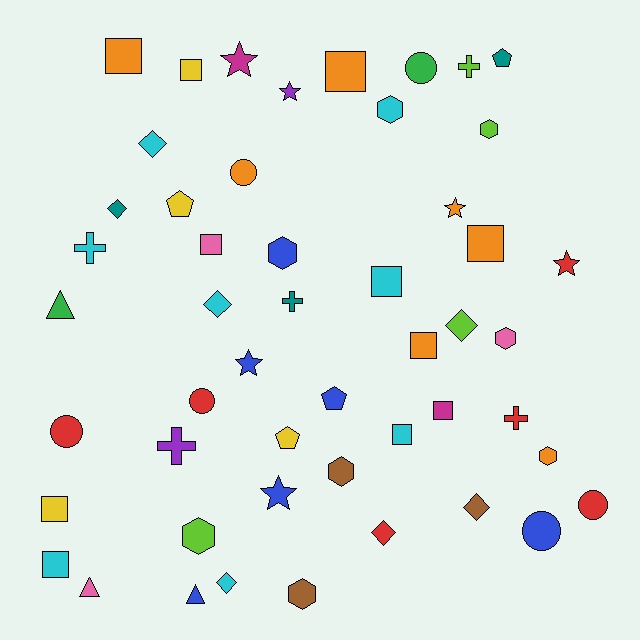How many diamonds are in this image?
There are 7 diamonds.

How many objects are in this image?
There are 50 objects.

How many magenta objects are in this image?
There are 2 magenta objects.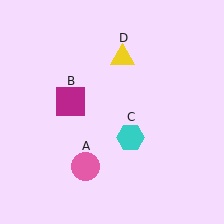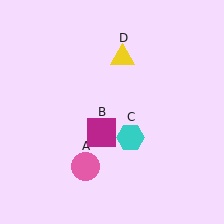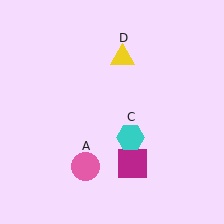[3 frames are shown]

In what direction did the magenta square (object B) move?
The magenta square (object B) moved down and to the right.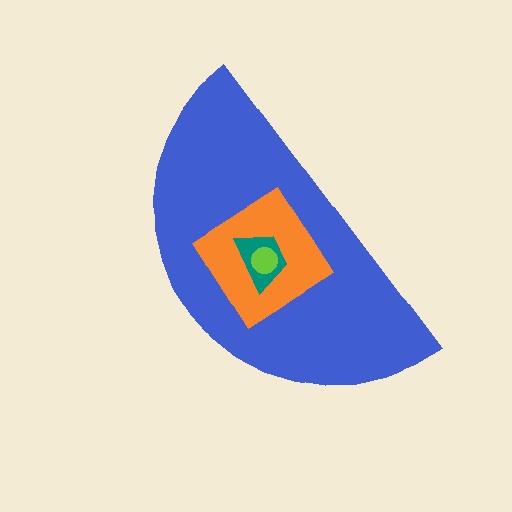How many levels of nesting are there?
4.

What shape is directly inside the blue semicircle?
The orange diamond.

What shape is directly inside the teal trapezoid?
The lime circle.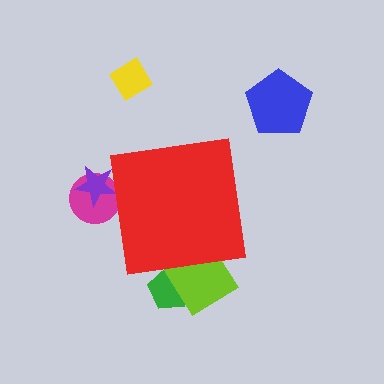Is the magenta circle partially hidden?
Yes, the magenta circle is partially hidden behind the red square.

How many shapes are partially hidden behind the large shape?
4 shapes are partially hidden.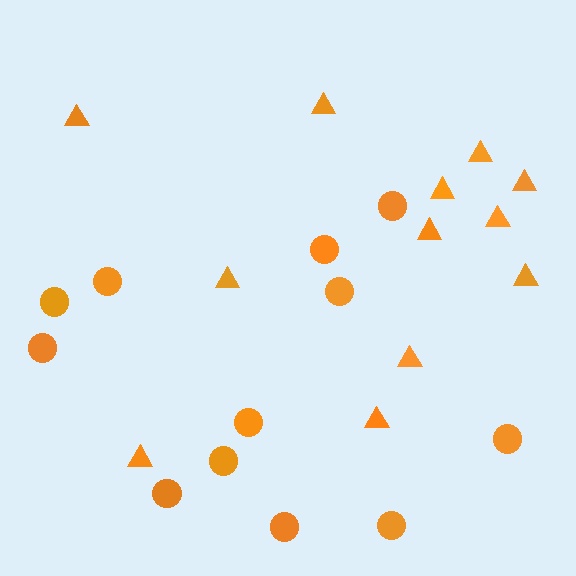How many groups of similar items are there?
There are 2 groups: one group of triangles (12) and one group of circles (12).